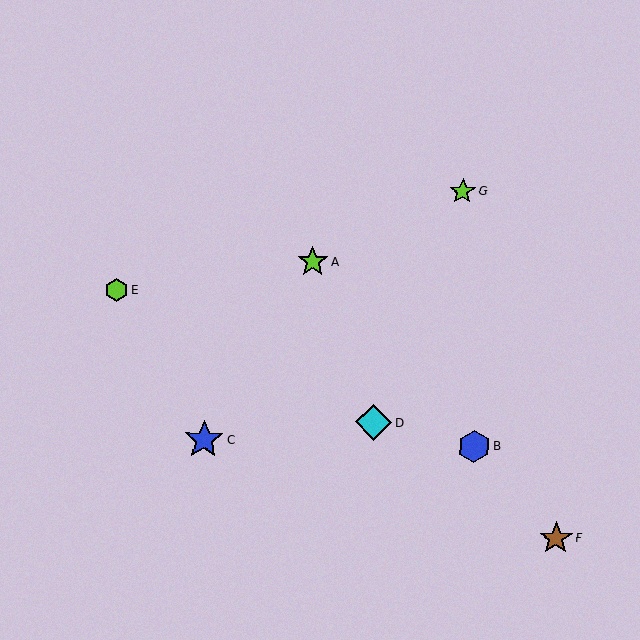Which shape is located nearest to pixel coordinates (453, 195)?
The lime star (labeled G) at (463, 191) is nearest to that location.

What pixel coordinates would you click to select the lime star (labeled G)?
Click at (463, 191) to select the lime star G.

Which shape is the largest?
The blue star (labeled C) is the largest.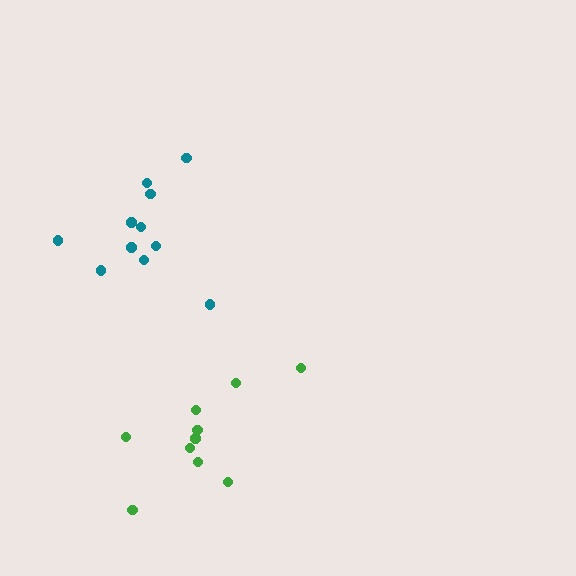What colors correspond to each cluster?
The clusters are colored: green, teal.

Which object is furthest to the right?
The green cluster is rightmost.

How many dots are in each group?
Group 1: 10 dots, Group 2: 11 dots (21 total).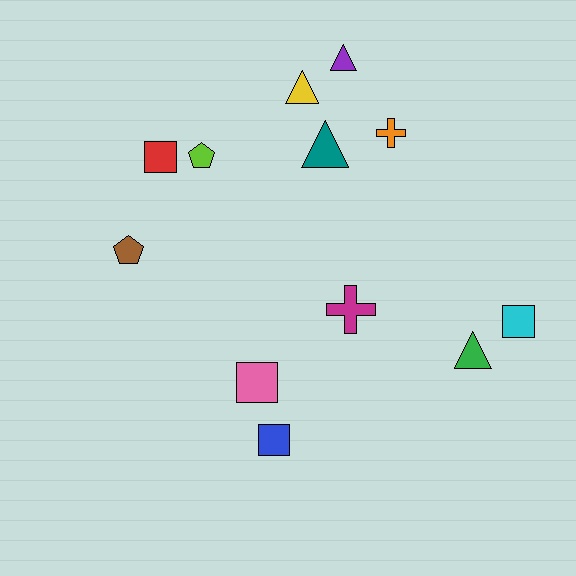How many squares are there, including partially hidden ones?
There are 4 squares.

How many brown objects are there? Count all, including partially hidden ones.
There is 1 brown object.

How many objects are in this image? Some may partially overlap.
There are 12 objects.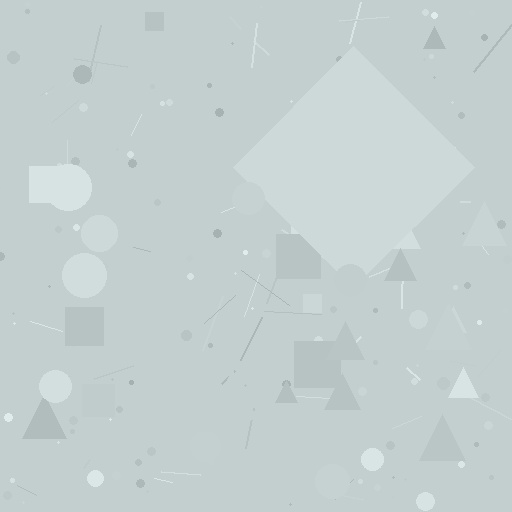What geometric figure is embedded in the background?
A diamond is embedded in the background.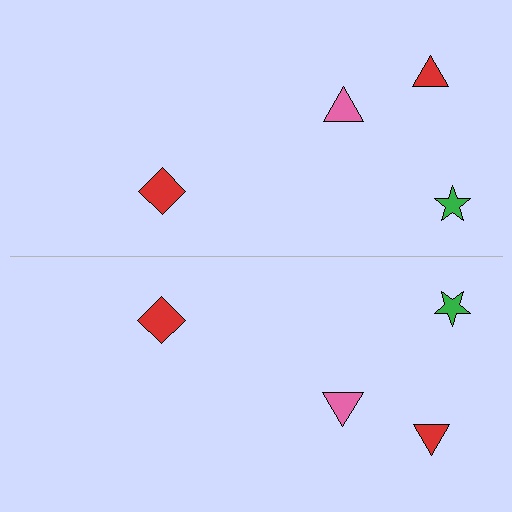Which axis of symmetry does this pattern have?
The pattern has a horizontal axis of symmetry running through the center of the image.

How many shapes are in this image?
There are 8 shapes in this image.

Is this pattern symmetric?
Yes, this pattern has bilateral (reflection) symmetry.